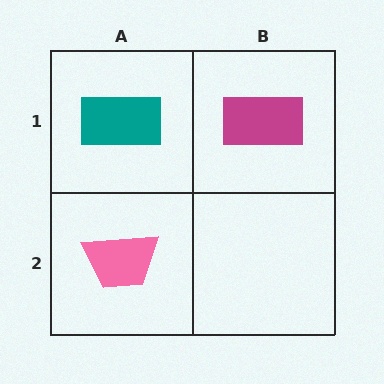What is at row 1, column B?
A magenta rectangle.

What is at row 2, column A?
A pink trapezoid.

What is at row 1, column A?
A teal rectangle.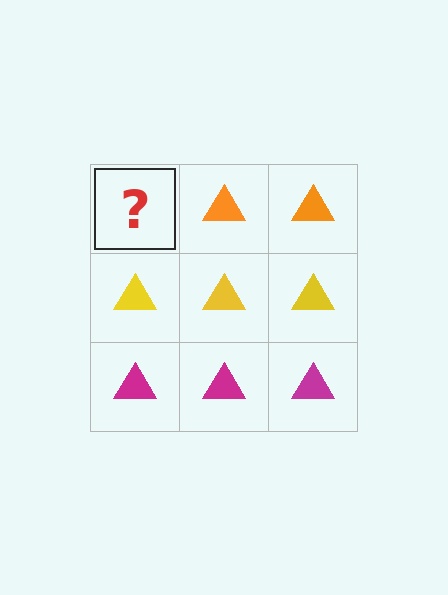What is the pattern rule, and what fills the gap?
The rule is that each row has a consistent color. The gap should be filled with an orange triangle.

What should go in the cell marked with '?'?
The missing cell should contain an orange triangle.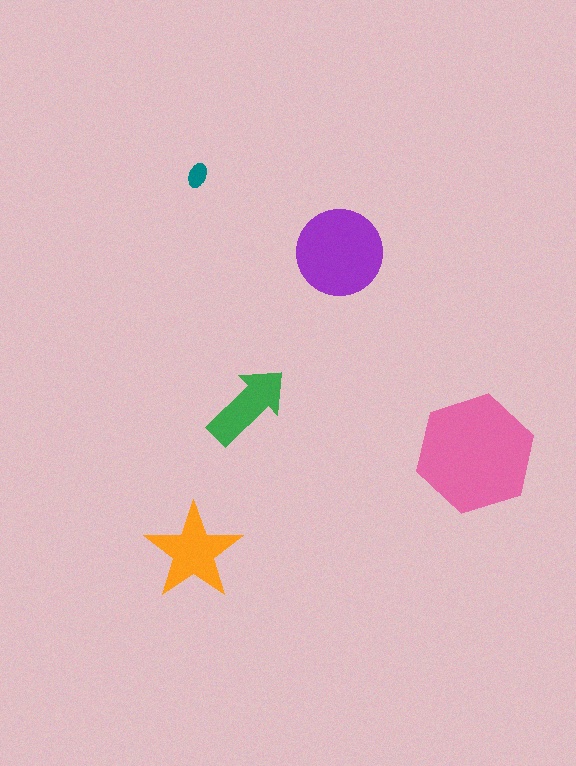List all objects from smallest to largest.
The teal ellipse, the green arrow, the orange star, the purple circle, the pink hexagon.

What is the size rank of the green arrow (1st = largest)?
4th.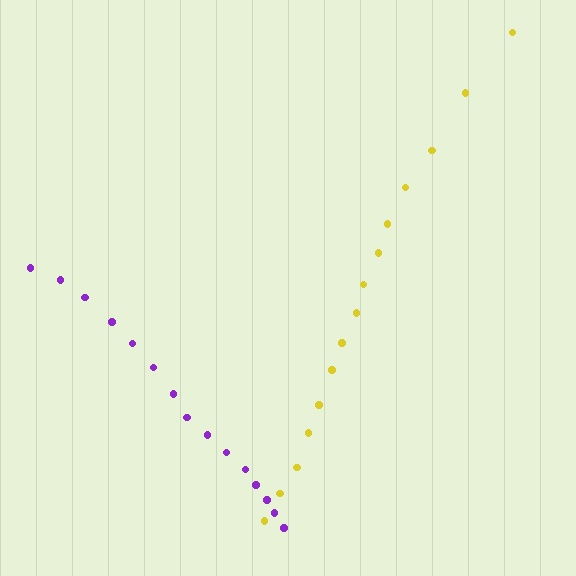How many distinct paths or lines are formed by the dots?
There are 2 distinct paths.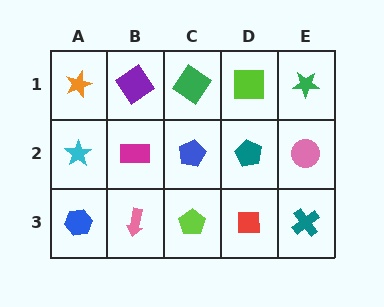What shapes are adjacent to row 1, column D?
A teal pentagon (row 2, column D), a green diamond (row 1, column C), a green star (row 1, column E).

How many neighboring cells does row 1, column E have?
2.